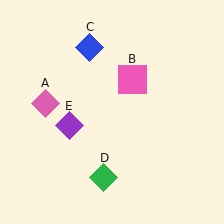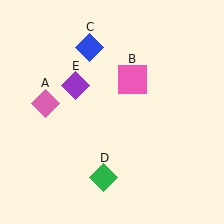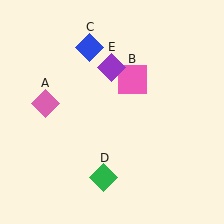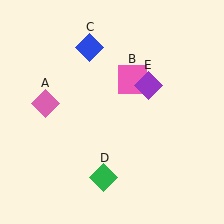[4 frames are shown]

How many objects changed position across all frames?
1 object changed position: purple diamond (object E).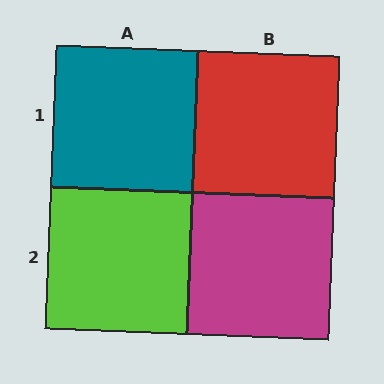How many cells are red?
1 cell is red.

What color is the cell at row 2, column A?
Lime.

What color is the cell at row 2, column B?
Magenta.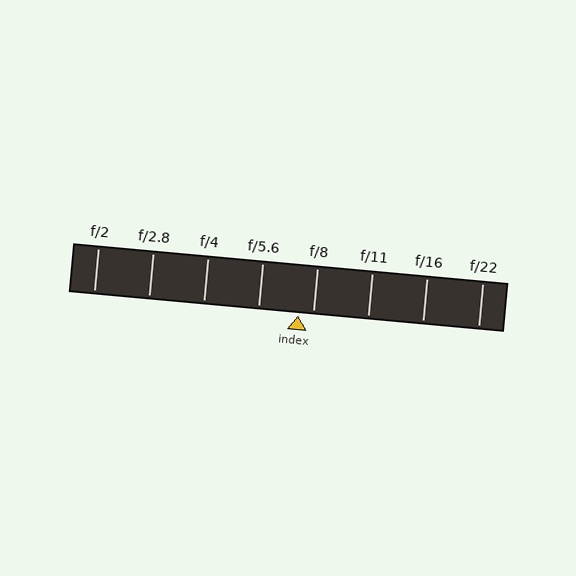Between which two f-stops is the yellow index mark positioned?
The index mark is between f/5.6 and f/8.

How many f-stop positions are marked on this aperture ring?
There are 8 f-stop positions marked.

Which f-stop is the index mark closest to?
The index mark is closest to f/8.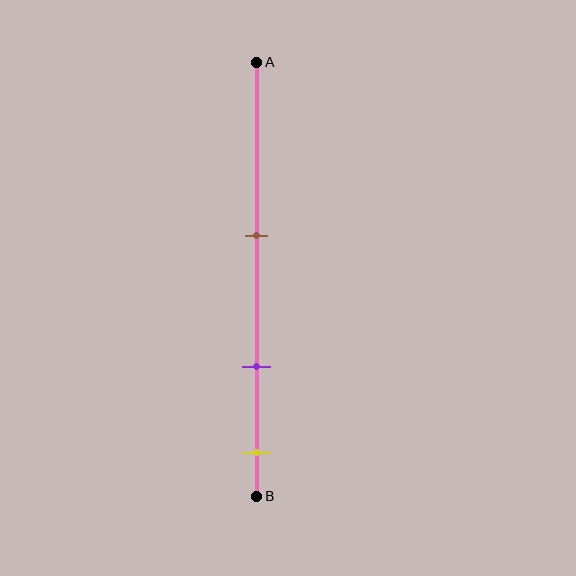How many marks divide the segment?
There are 3 marks dividing the segment.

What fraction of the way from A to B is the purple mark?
The purple mark is approximately 70% (0.7) of the way from A to B.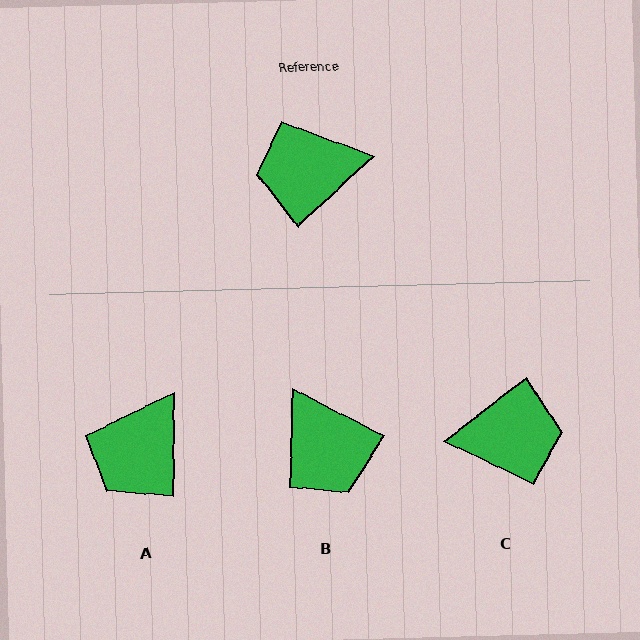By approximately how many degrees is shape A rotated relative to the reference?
Approximately 47 degrees counter-clockwise.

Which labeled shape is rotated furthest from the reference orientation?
C, about 175 degrees away.